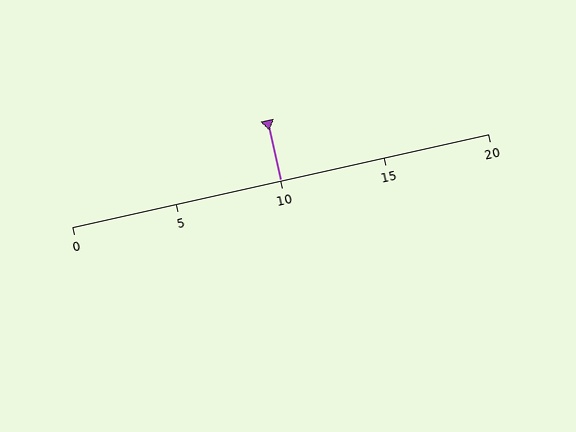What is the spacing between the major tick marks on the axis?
The major ticks are spaced 5 apart.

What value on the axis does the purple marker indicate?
The marker indicates approximately 10.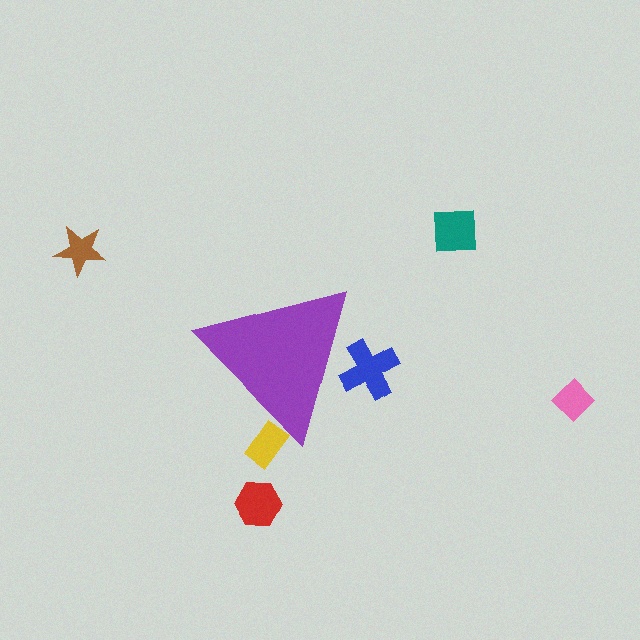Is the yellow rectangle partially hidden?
Yes, the yellow rectangle is partially hidden behind the purple triangle.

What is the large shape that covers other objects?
A purple triangle.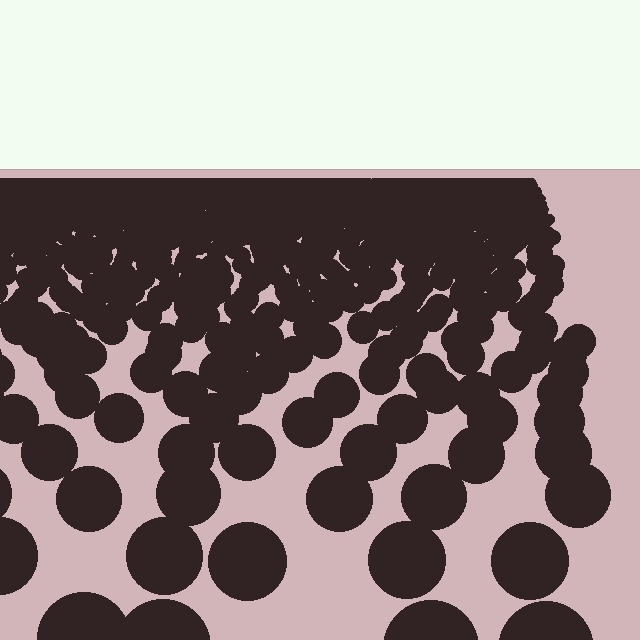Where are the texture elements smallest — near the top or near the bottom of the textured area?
Near the top.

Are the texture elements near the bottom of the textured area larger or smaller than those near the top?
Larger. Near the bottom, elements are closer to the viewer and appear at a bigger on-screen size.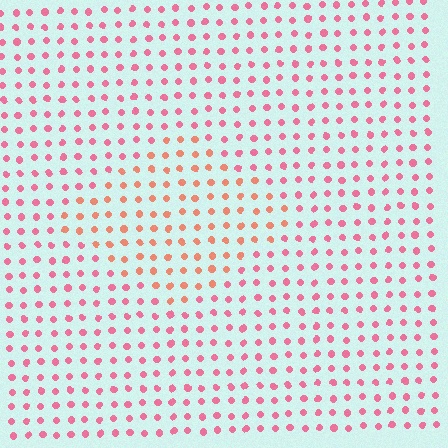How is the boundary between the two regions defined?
The boundary is defined purely by a slight shift in hue (about 31 degrees). Spacing, size, and orientation are identical on both sides.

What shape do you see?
I see a diamond.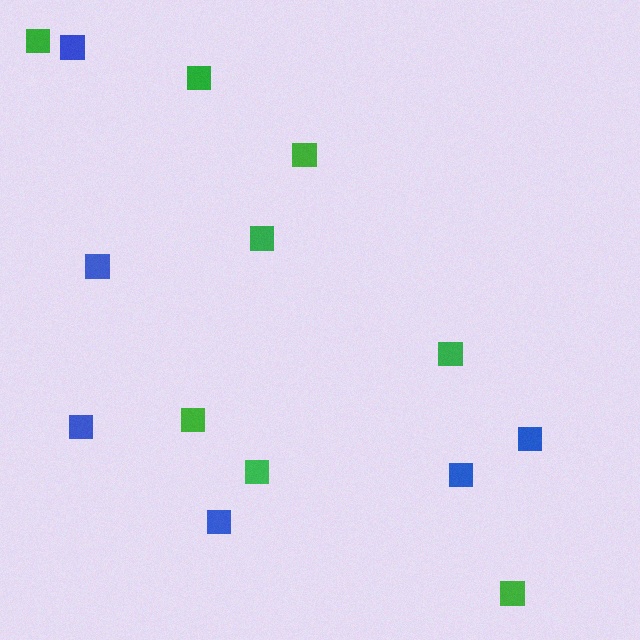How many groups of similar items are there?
There are 2 groups: one group of blue squares (6) and one group of green squares (8).